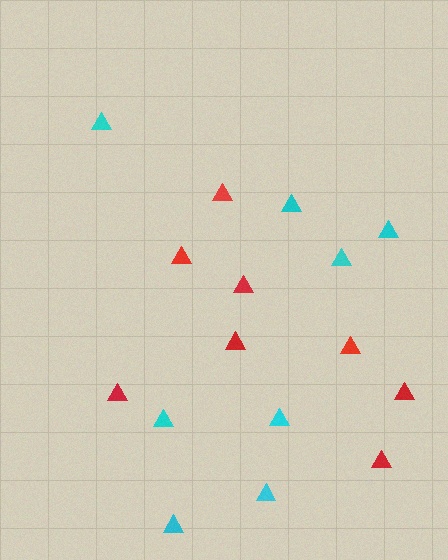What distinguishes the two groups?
There are 2 groups: one group of red triangles (8) and one group of cyan triangles (8).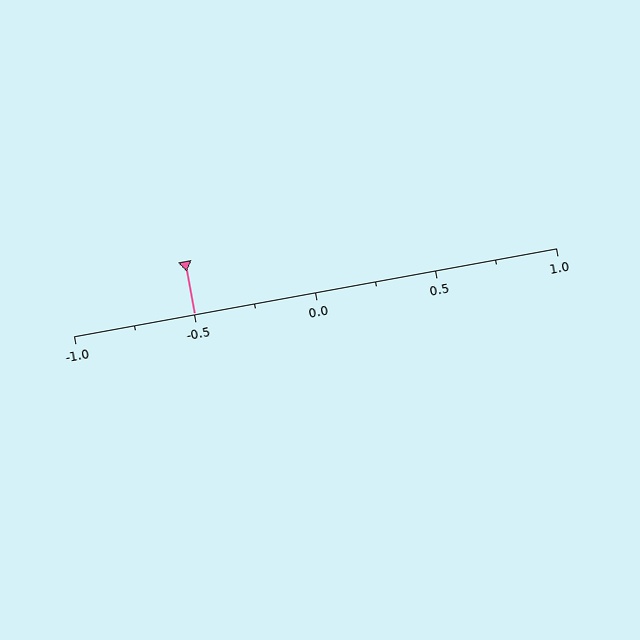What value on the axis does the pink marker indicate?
The marker indicates approximately -0.5.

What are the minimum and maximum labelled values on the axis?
The axis runs from -1.0 to 1.0.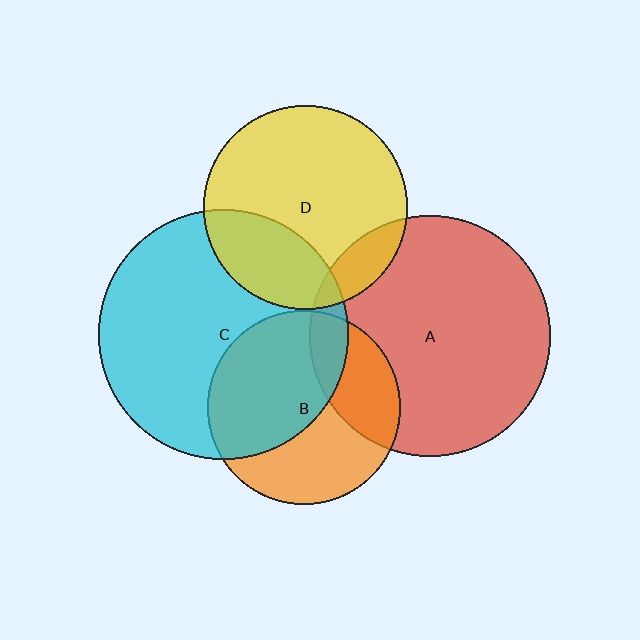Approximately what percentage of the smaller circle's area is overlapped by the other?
Approximately 50%.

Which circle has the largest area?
Circle C (cyan).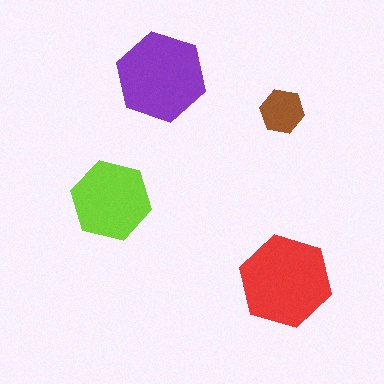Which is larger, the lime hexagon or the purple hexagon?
The purple one.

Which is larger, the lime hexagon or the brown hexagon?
The lime one.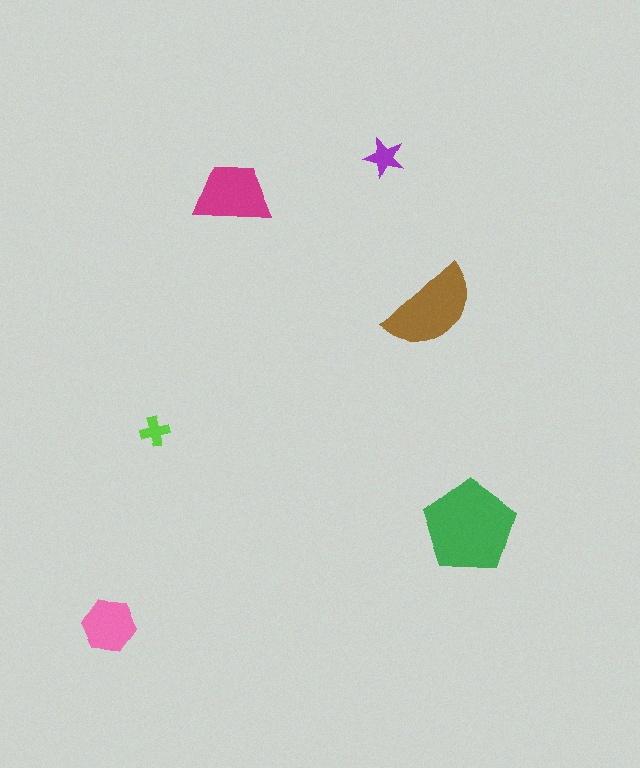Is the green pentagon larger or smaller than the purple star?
Larger.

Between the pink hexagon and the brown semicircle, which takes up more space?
The brown semicircle.